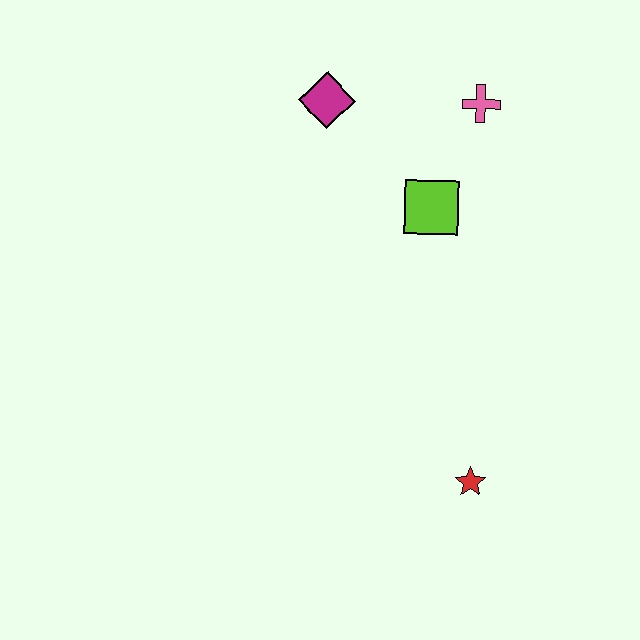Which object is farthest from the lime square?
The red star is farthest from the lime square.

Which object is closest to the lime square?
The pink cross is closest to the lime square.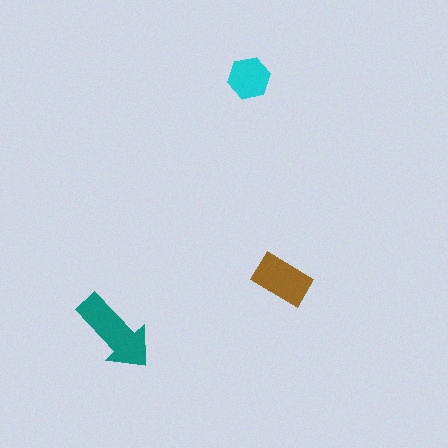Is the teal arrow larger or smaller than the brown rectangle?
Larger.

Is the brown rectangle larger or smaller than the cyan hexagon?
Larger.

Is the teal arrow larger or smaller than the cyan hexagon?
Larger.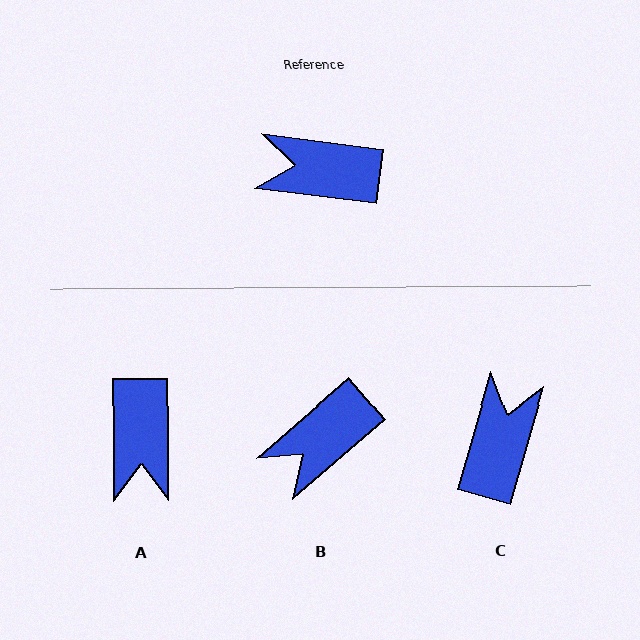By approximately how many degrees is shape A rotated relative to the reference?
Approximately 97 degrees counter-clockwise.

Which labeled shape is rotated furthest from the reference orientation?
C, about 99 degrees away.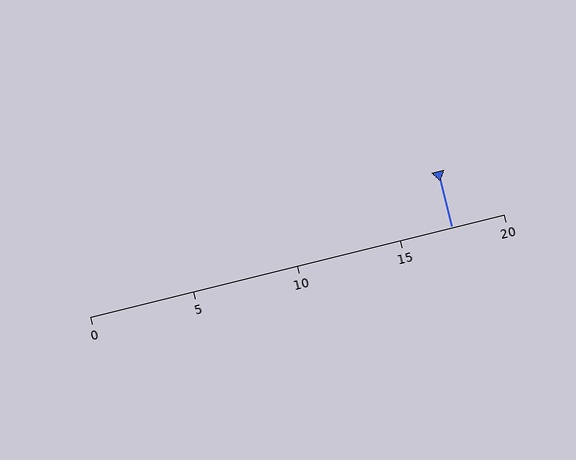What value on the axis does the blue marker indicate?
The marker indicates approximately 17.5.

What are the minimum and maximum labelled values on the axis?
The axis runs from 0 to 20.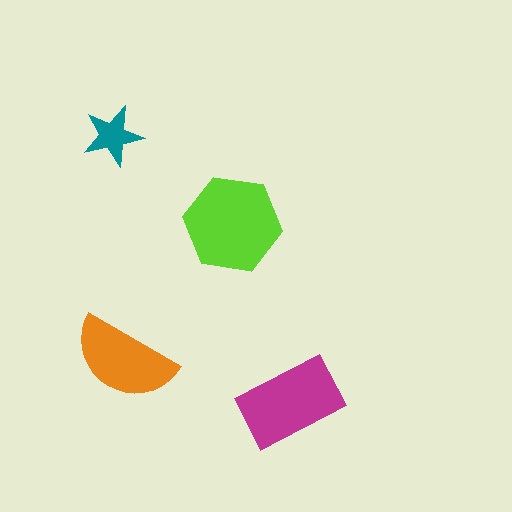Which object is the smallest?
The teal star.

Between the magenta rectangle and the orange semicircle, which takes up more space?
The magenta rectangle.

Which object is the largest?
The lime hexagon.